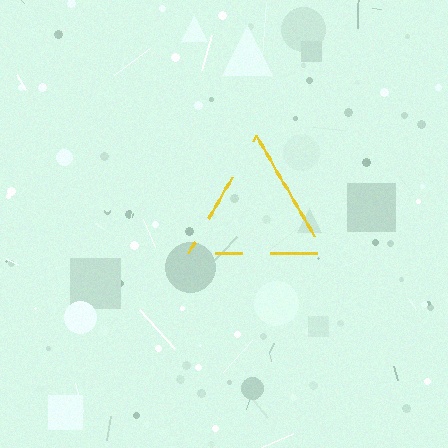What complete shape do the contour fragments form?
The contour fragments form a triangle.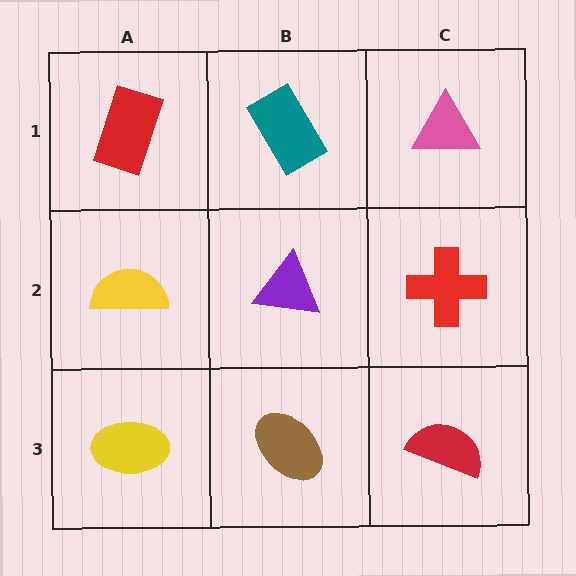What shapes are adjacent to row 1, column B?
A purple triangle (row 2, column B), a red rectangle (row 1, column A), a pink triangle (row 1, column C).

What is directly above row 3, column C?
A red cross.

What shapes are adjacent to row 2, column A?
A red rectangle (row 1, column A), a yellow ellipse (row 3, column A), a purple triangle (row 2, column B).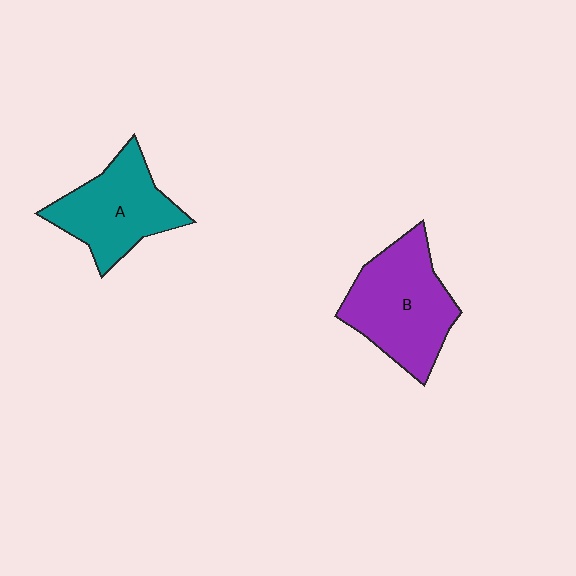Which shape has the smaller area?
Shape A (teal).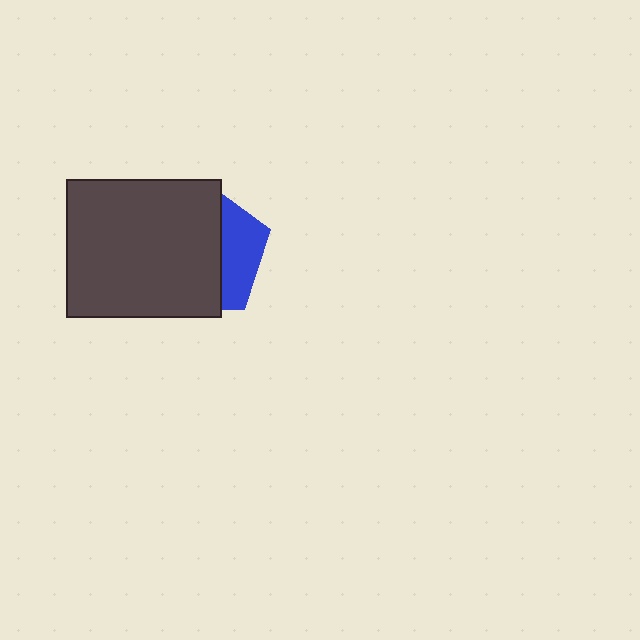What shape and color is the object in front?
The object in front is a dark gray rectangle.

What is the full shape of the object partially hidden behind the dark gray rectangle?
The partially hidden object is a blue pentagon.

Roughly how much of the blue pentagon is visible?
A small part of it is visible (roughly 31%).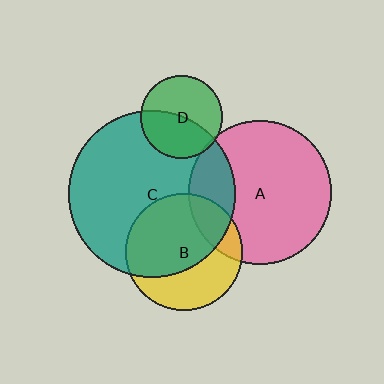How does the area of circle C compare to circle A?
Approximately 1.4 times.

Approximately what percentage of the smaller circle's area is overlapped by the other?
Approximately 20%.